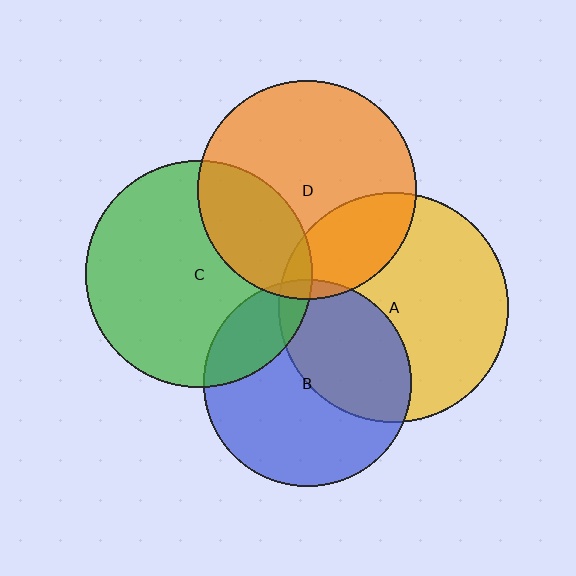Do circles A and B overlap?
Yes.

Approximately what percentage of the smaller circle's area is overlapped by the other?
Approximately 40%.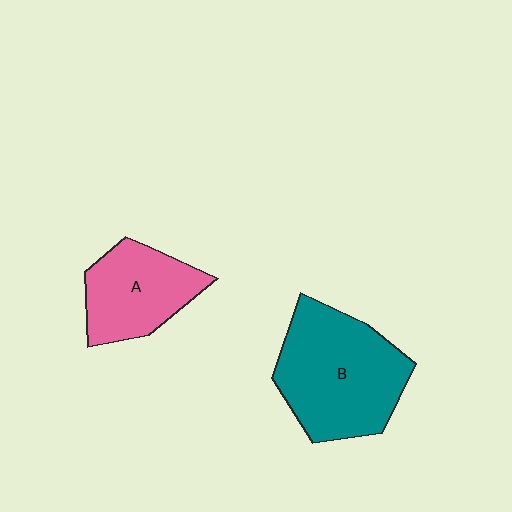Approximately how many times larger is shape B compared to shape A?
Approximately 1.5 times.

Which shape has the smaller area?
Shape A (pink).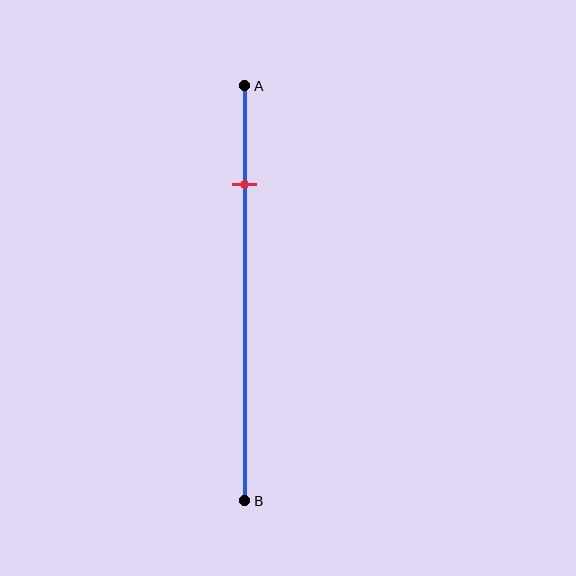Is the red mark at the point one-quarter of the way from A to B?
Yes, the mark is approximately at the one-quarter point.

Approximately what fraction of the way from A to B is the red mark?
The red mark is approximately 25% of the way from A to B.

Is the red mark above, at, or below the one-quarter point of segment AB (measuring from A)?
The red mark is approximately at the one-quarter point of segment AB.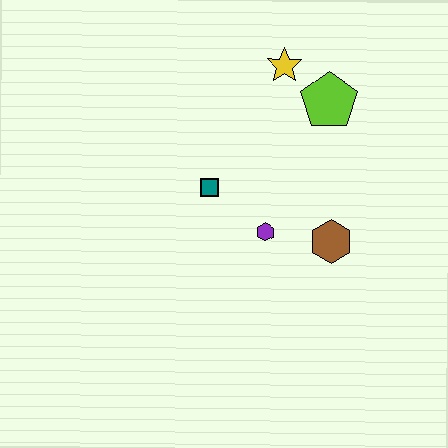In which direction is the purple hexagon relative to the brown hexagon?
The purple hexagon is to the left of the brown hexagon.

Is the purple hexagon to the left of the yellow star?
Yes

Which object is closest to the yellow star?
The lime pentagon is closest to the yellow star.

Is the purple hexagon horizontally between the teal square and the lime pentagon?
Yes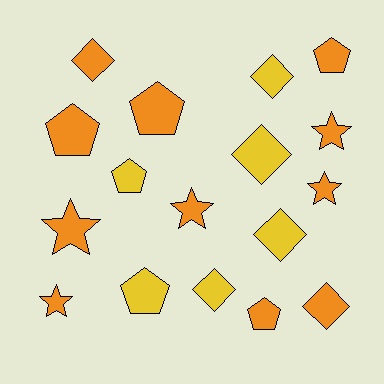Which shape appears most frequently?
Diamond, with 6 objects.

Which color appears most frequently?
Orange, with 11 objects.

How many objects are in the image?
There are 17 objects.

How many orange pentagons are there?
There are 4 orange pentagons.